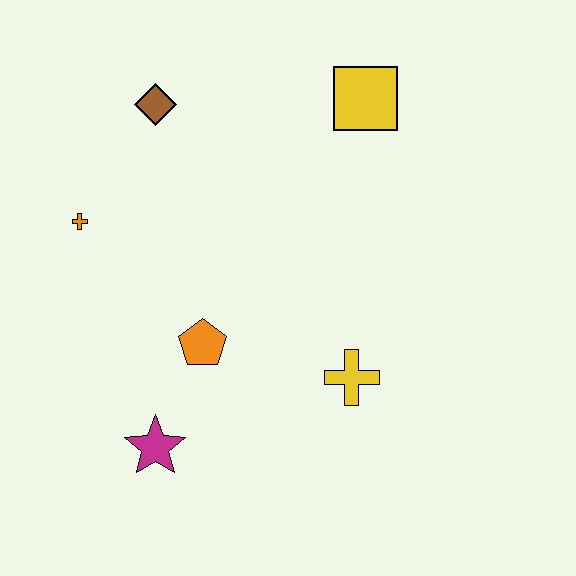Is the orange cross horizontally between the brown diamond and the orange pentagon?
No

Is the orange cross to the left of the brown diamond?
Yes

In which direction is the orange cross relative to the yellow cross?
The orange cross is to the left of the yellow cross.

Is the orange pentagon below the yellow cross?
No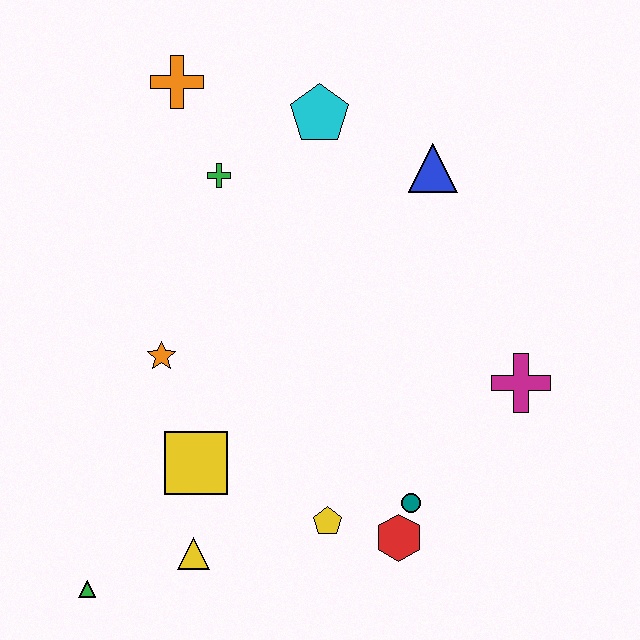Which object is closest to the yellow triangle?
The yellow square is closest to the yellow triangle.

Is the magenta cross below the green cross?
Yes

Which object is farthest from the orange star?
The magenta cross is farthest from the orange star.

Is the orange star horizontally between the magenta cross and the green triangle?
Yes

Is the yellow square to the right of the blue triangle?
No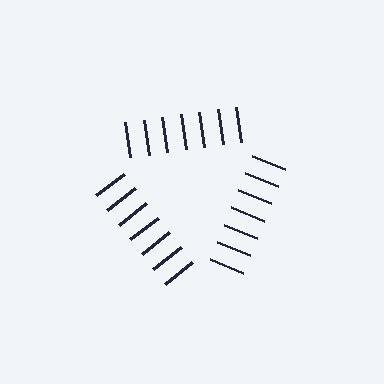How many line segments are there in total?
21 — 7 along each of the 3 edges.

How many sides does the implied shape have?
3 sides — the line-ends trace a triangle.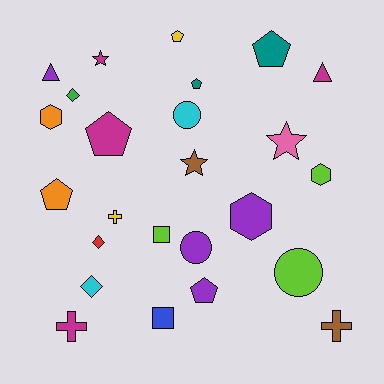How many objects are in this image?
There are 25 objects.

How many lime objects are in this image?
There are 3 lime objects.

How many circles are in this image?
There are 3 circles.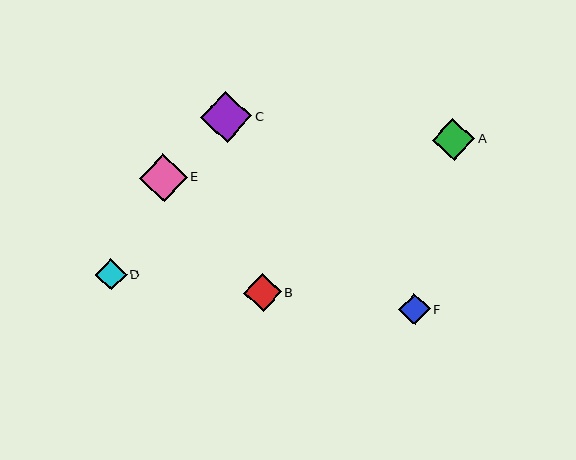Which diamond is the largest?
Diamond C is the largest with a size of approximately 51 pixels.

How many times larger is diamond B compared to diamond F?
Diamond B is approximately 1.2 times the size of diamond F.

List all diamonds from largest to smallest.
From largest to smallest: C, E, A, B, D, F.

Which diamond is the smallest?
Diamond F is the smallest with a size of approximately 31 pixels.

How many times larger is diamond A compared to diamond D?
Diamond A is approximately 1.3 times the size of diamond D.